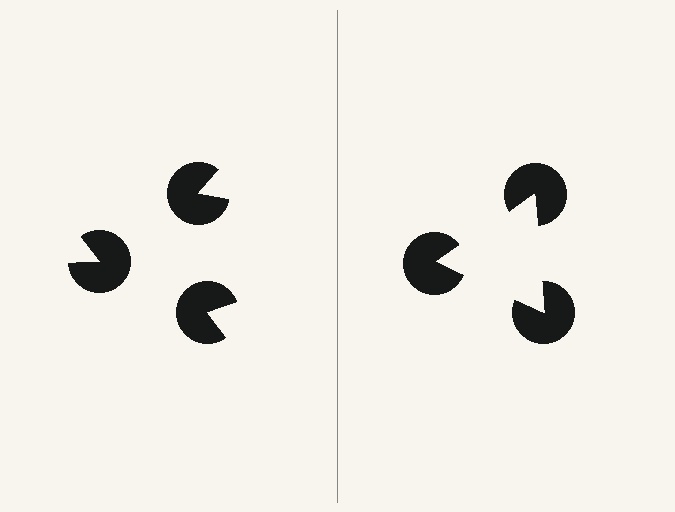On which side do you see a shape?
An illusory triangle appears on the right side. On the left side the wedge cuts are rotated, so no coherent shape forms.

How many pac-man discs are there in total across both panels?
6 — 3 on each side.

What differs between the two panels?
The pac-man discs are positioned identically on both sides; only the wedge orientations differ. On the right they align to a triangle; on the left they are misaligned.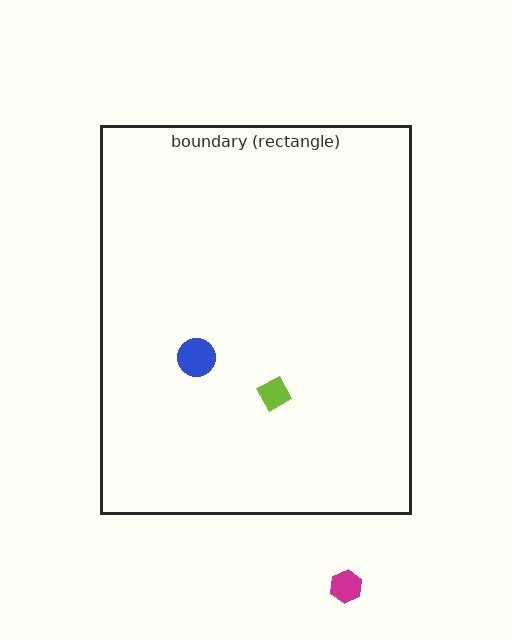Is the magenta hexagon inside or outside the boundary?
Outside.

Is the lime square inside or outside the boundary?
Inside.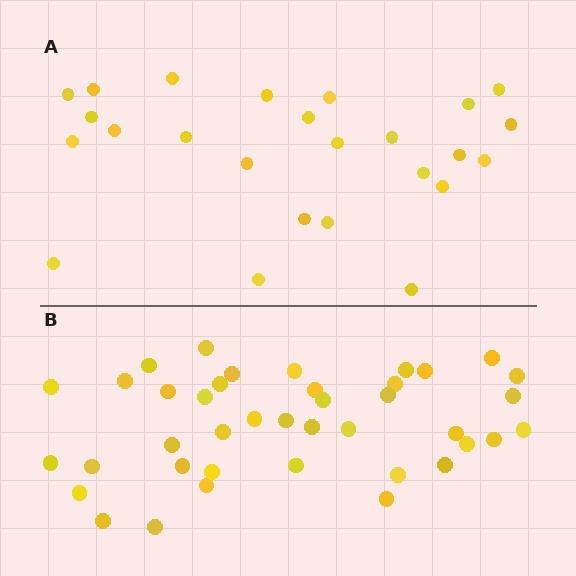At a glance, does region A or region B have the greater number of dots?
Region B (the bottom region) has more dots.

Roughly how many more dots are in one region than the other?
Region B has approximately 15 more dots than region A.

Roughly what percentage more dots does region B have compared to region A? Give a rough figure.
About 60% more.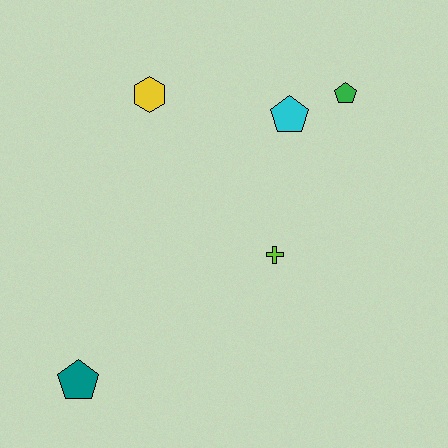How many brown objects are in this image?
There are no brown objects.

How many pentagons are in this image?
There are 3 pentagons.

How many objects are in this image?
There are 5 objects.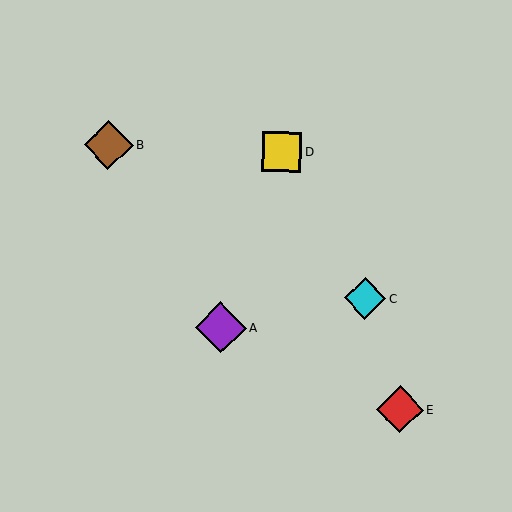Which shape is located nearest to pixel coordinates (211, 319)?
The purple diamond (labeled A) at (221, 328) is nearest to that location.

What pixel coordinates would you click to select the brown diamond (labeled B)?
Click at (109, 145) to select the brown diamond B.